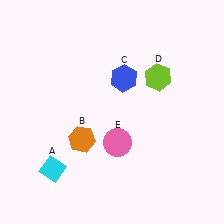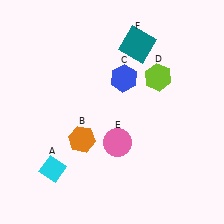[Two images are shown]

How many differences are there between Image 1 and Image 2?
There is 1 difference between the two images.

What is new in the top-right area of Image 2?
A teal square (F) was added in the top-right area of Image 2.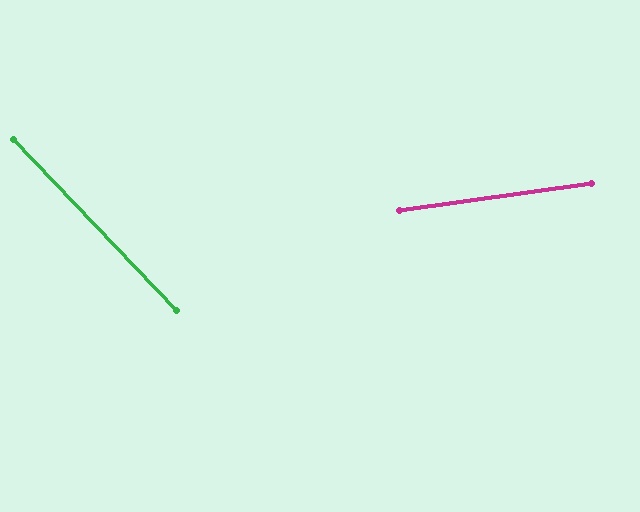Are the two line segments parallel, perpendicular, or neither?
Neither parallel nor perpendicular — they differ by about 54°.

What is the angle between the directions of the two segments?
Approximately 54 degrees.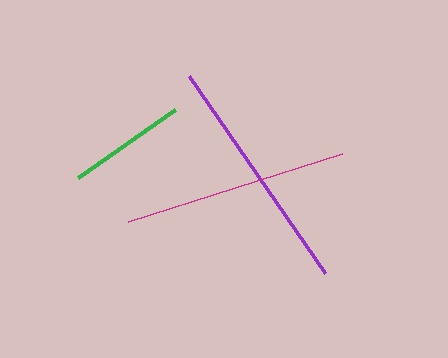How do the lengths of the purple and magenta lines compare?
The purple and magenta lines are approximately the same length.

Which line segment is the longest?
The purple line is the longest at approximately 240 pixels.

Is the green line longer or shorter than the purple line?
The purple line is longer than the green line.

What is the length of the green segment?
The green segment is approximately 119 pixels long.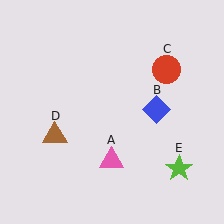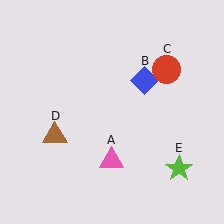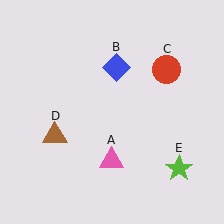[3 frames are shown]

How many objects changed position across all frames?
1 object changed position: blue diamond (object B).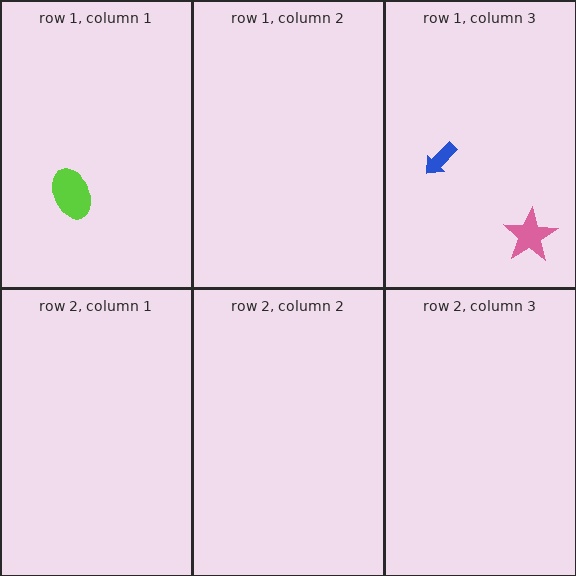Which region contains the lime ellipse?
The row 1, column 1 region.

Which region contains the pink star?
The row 1, column 3 region.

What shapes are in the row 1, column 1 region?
The lime ellipse.